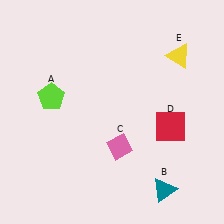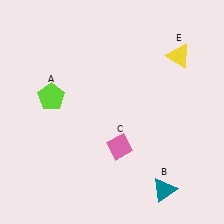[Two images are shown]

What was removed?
The red square (D) was removed in Image 2.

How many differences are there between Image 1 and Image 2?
There is 1 difference between the two images.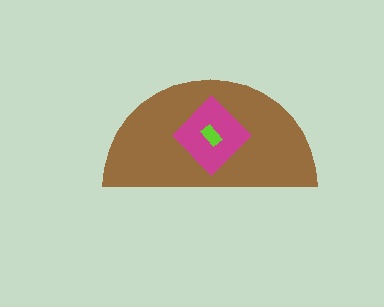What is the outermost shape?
The brown semicircle.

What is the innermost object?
The lime rectangle.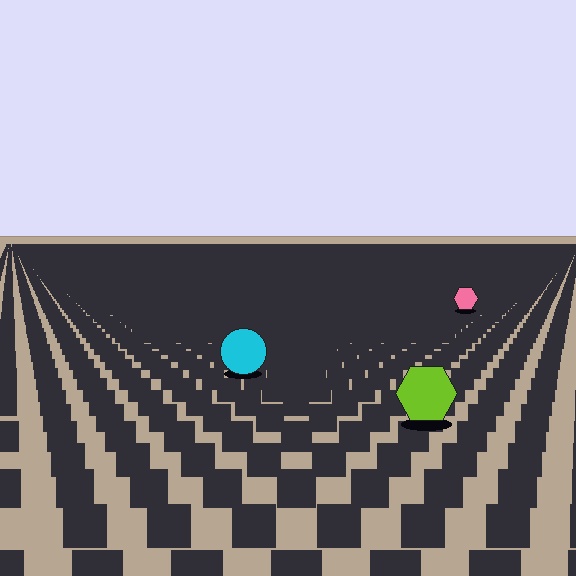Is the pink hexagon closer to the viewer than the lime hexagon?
No. The lime hexagon is closer — you can tell from the texture gradient: the ground texture is coarser near it.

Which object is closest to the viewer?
The lime hexagon is closest. The texture marks near it are larger and more spread out.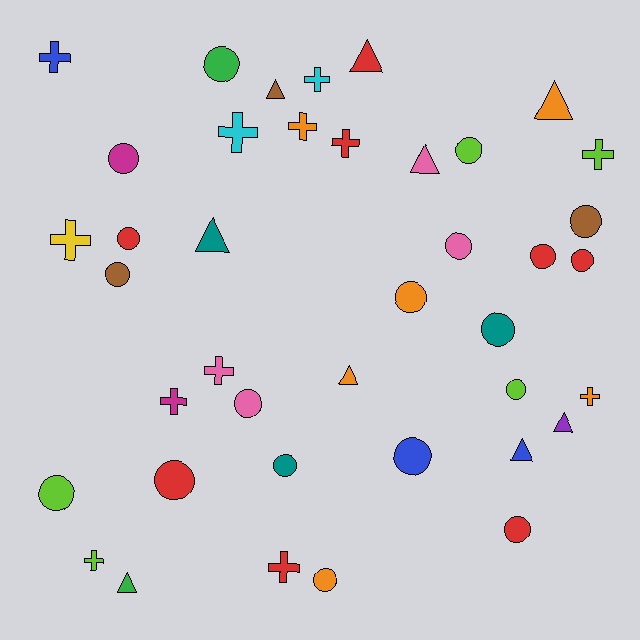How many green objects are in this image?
There are 2 green objects.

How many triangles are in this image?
There are 9 triangles.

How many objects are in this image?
There are 40 objects.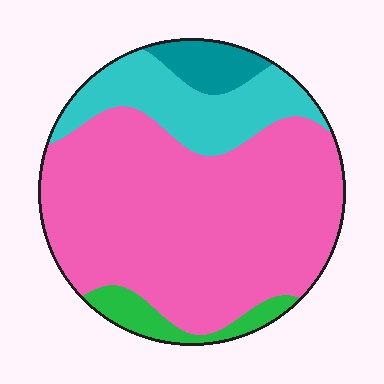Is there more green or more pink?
Pink.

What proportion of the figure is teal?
Teal covers 6% of the figure.